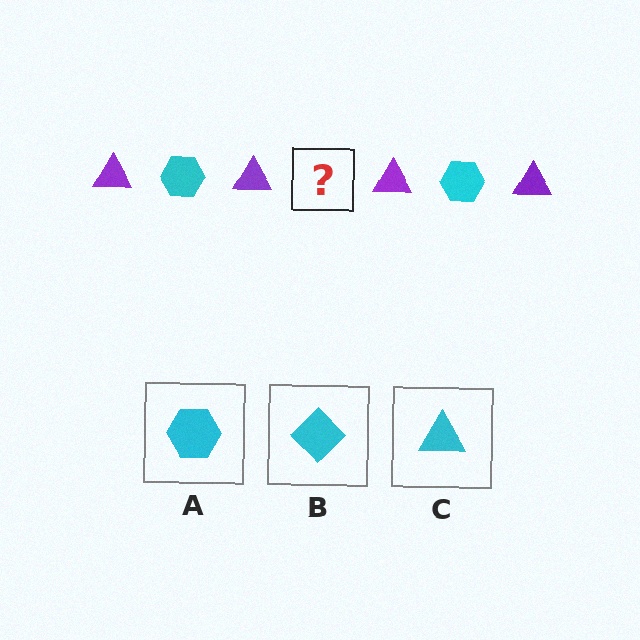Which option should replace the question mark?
Option A.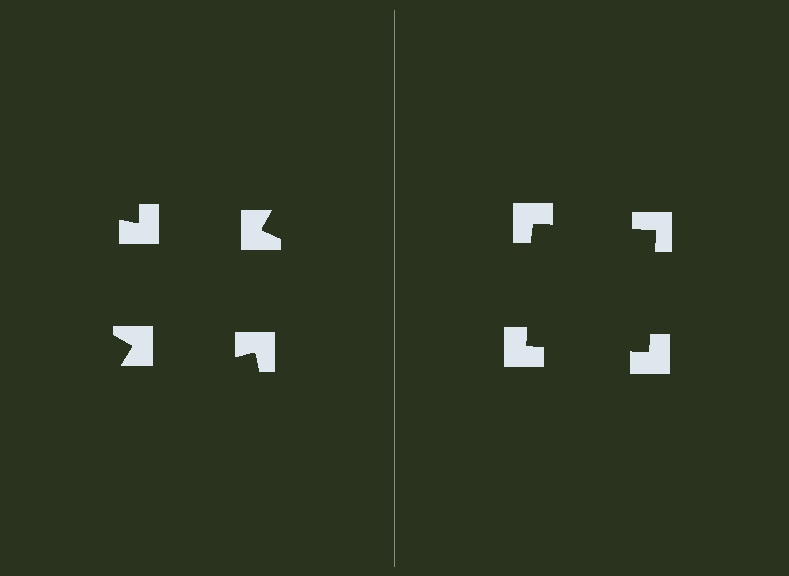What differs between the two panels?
The notched squares are positioned identically on both sides; only the wedge orientations differ. On the right they align to a square; on the left they are misaligned.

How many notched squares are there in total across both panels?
8 — 4 on each side.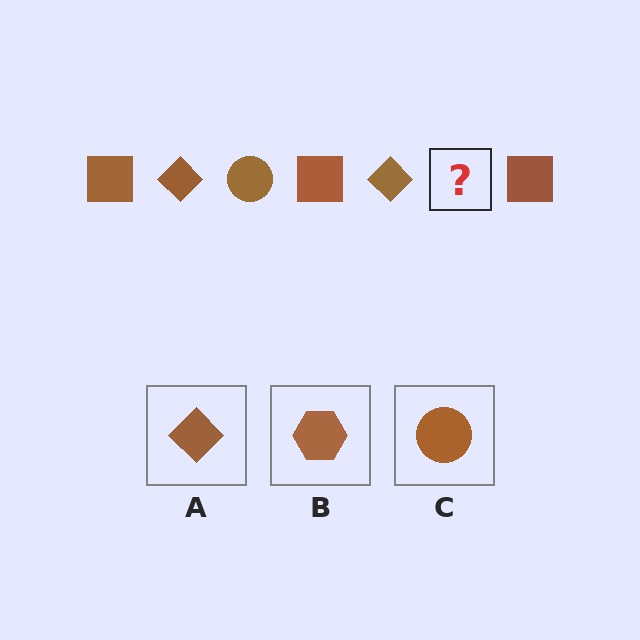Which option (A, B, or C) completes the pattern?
C.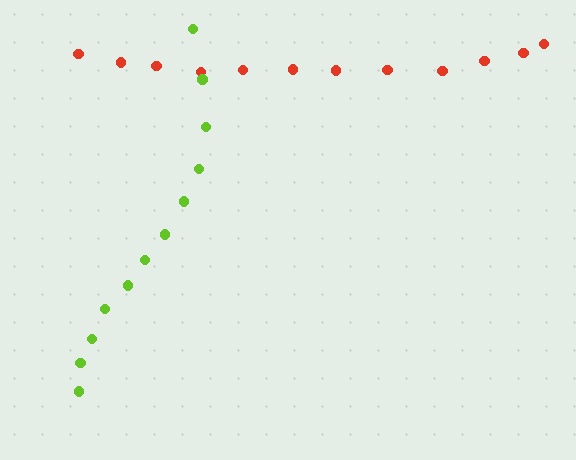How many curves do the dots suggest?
There are 2 distinct paths.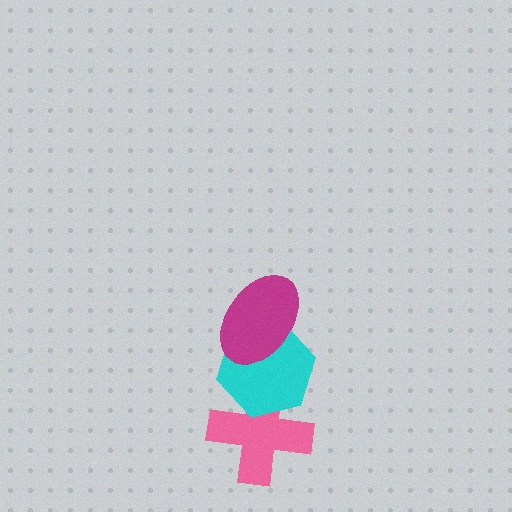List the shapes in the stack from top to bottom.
From top to bottom: the magenta ellipse, the cyan hexagon, the pink cross.